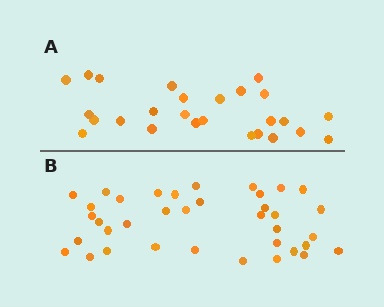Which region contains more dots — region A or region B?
Region B (the bottom region) has more dots.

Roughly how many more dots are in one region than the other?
Region B has roughly 12 or so more dots than region A.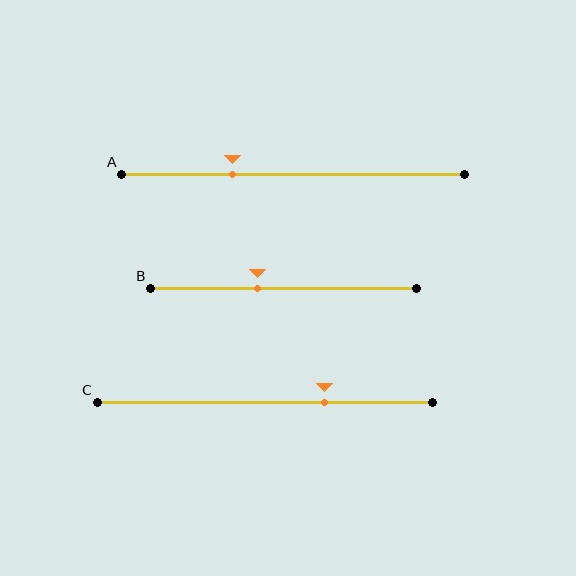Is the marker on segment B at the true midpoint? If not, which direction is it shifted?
No, the marker on segment B is shifted to the left by about 10% of the segment length.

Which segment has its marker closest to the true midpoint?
Segment B has its marker closest to the true midpoint.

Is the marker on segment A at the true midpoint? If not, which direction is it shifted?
No, the marker on segment A is shifted to the left by about 18% of the segment length.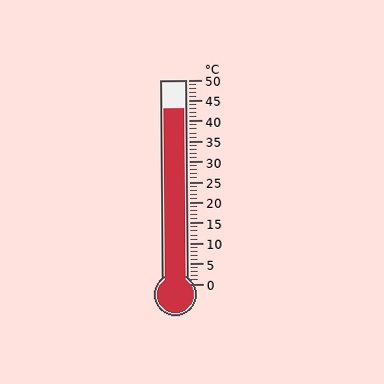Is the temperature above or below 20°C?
The temperature is above 20°C.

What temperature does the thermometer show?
The thermometer shows approximately 43°C.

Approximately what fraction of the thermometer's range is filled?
The thermometer is filled to approximately 85% of its range.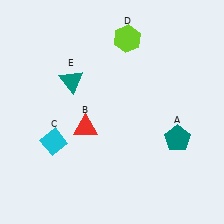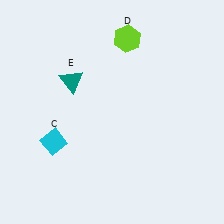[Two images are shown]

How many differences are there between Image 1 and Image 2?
There are 2 differences between the two images.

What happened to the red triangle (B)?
The red triangle (B) was removed in Image 2. It was in the bottom-left area of Image 1.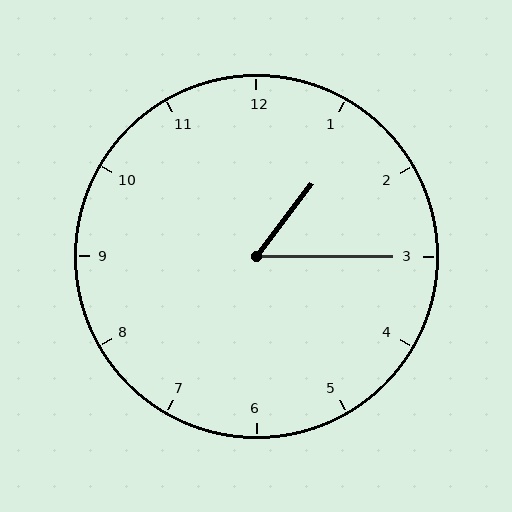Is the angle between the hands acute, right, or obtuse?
It is acute.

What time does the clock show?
1:15.